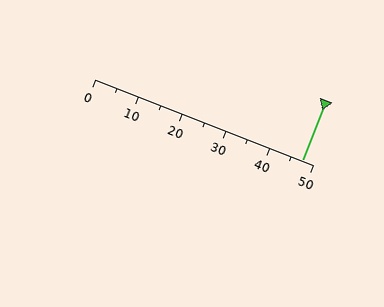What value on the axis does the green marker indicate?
The marker indicates approximately 47.5.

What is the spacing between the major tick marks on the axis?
The major ticks are spaced 10 apart.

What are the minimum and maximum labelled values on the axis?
The axis runs from 0 to 50.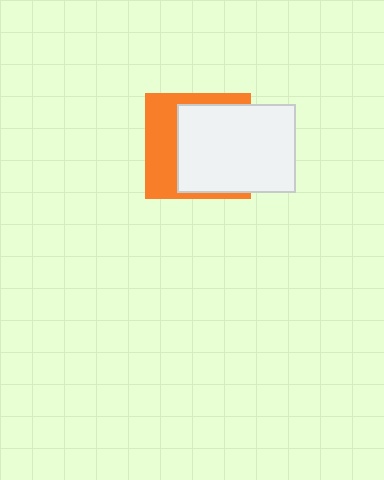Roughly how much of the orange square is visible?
A small part of it is visible (roughly 41%).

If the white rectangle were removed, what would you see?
You would see the complete orange square.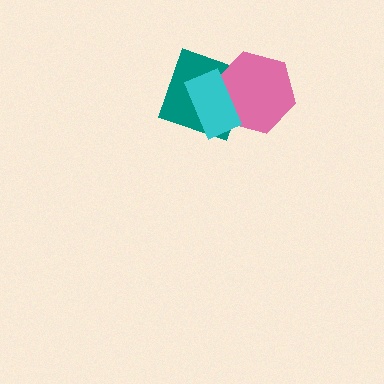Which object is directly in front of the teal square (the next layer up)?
The pink hexagon is directly in front of the teal square.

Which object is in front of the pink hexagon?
The cyan rectangle is in front of the pink hexagon.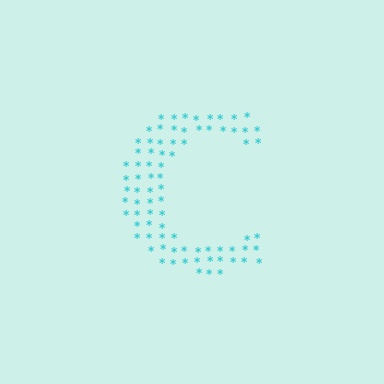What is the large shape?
The large shape is the letter C.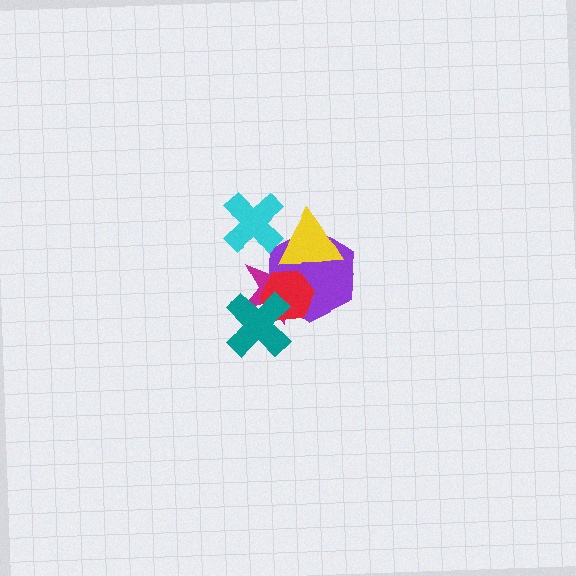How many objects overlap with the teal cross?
3 objects overlap with the teal cross.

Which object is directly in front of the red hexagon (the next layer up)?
The teal cross is directly in front of the red hexagon.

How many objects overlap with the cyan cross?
1 object overlaps with the cyan cross.